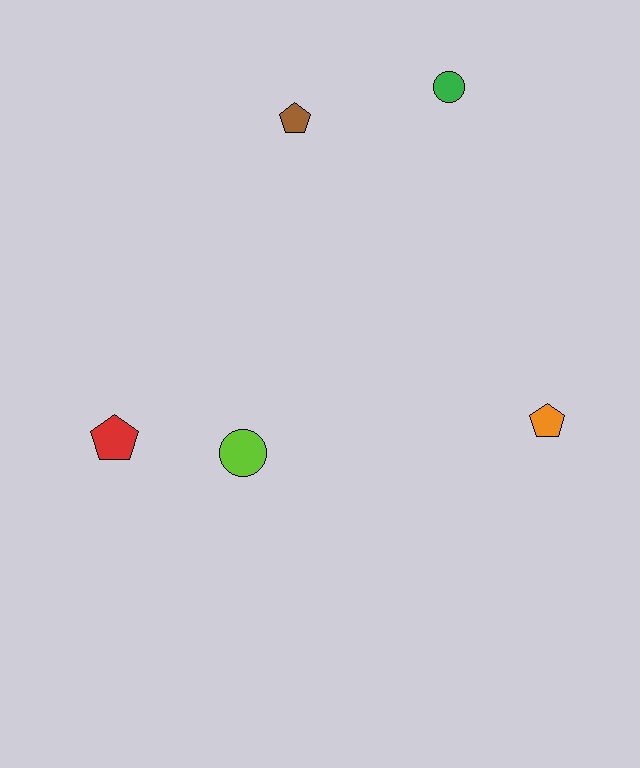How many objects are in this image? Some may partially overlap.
There are 5 objects.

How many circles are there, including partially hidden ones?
There are 2 circles.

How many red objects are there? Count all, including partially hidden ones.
There is 1 red object.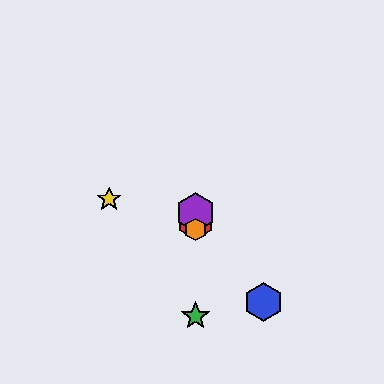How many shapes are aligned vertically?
4 shapes (the red hexagon, the green star, the purple hexagon, the orange hexagon) are aligned vertically.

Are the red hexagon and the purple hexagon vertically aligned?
Yes, both are at x≈195.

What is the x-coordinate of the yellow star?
The yellow star is at x≈109.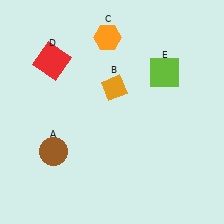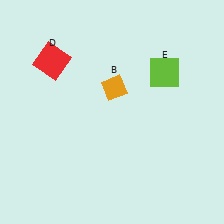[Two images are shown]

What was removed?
The brown circle (A), the orange hexagon (C) were removed in Image 2.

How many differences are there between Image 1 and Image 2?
There are 2 differences between the two images.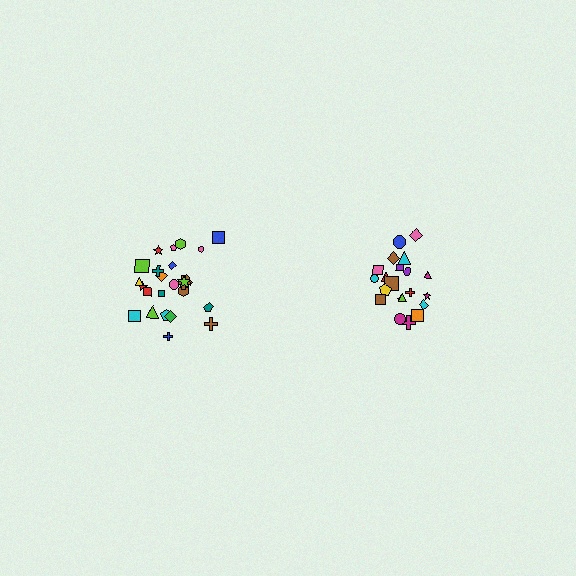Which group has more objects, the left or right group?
The left group.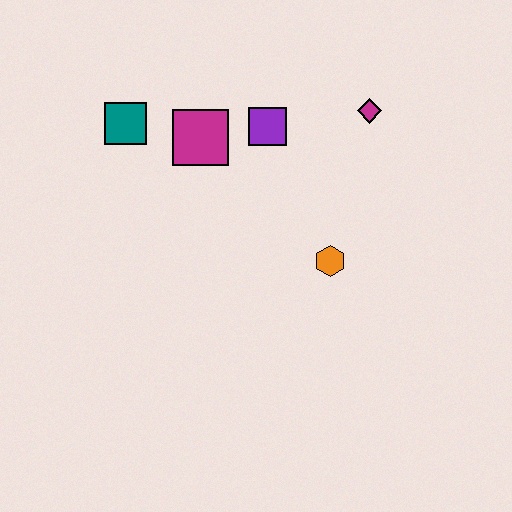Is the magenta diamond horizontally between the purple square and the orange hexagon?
No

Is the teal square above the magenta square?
Yes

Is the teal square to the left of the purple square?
Yes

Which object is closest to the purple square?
The magenta square is closest to the purple square.